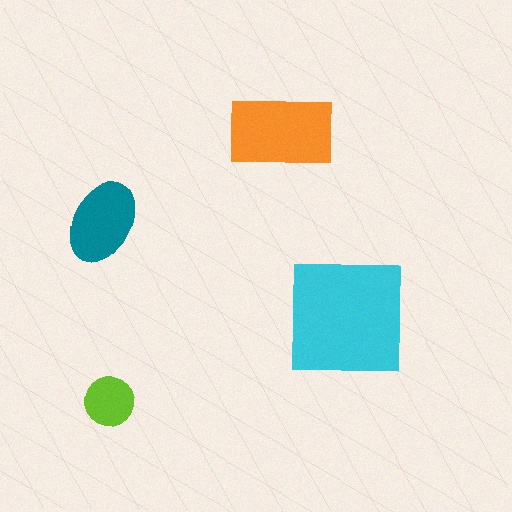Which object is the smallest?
The lime circle.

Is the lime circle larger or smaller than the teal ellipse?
Smaller.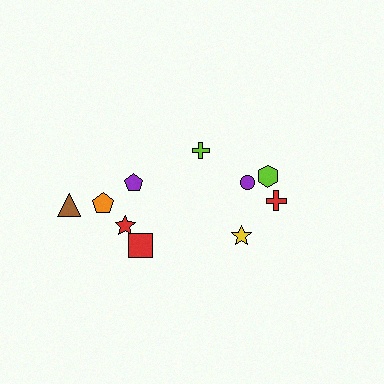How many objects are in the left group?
There are 6 objects.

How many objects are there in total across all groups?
There are 10 objects.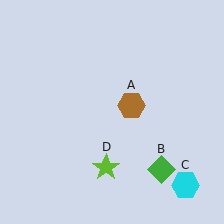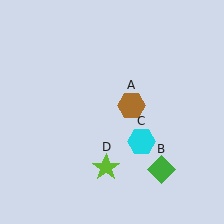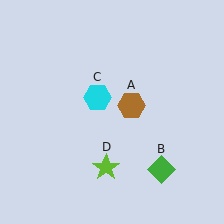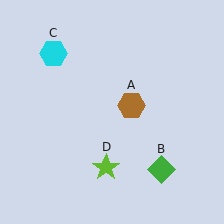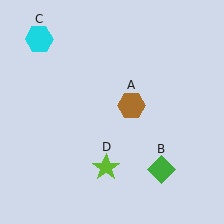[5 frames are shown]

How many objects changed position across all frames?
1 object changed position: cyan hexagon (object C).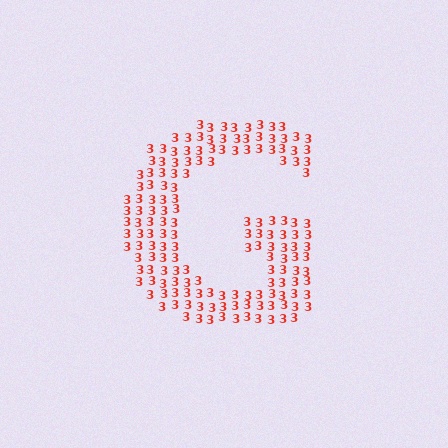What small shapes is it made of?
It is made of small digit 3's.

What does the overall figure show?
The overall figure shows the letter G.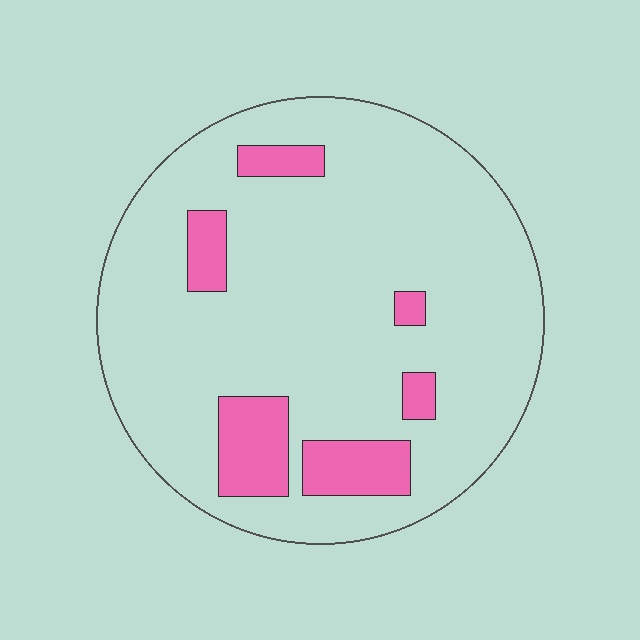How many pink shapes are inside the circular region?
6.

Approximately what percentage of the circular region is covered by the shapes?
Approximately 15%.